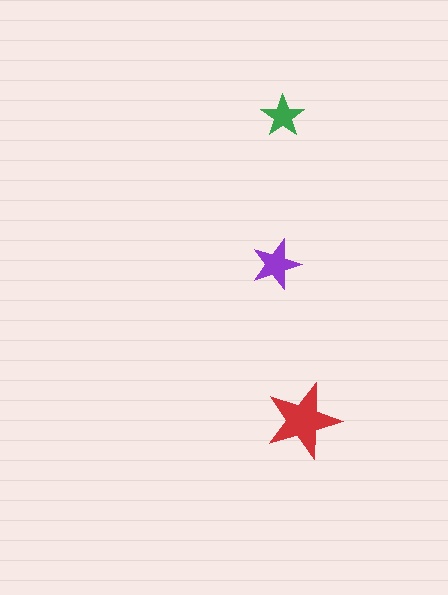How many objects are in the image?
There are 3 objects in the image.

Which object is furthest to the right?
The red star is rightmost.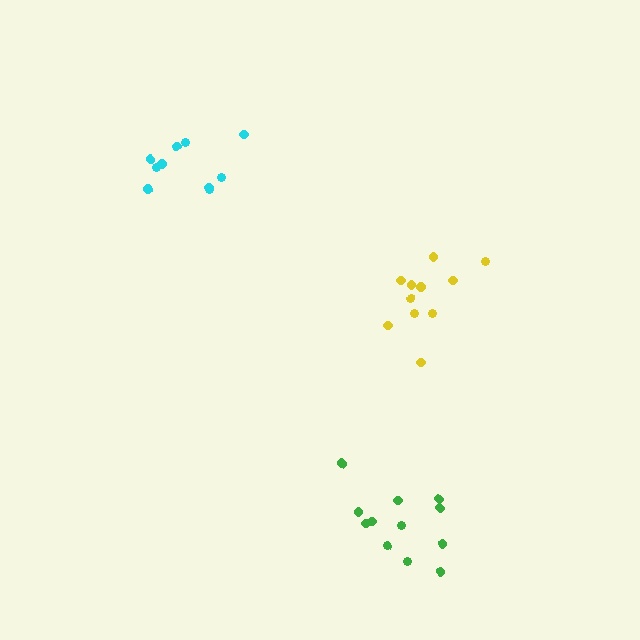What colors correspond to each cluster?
The clusters are colored: cyan, yellow, green.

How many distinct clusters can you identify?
There are 3 distinct clusters.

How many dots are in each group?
Group 1: 10 dots, Group 2: 11 dots, Group 3: 12 dots (33 total).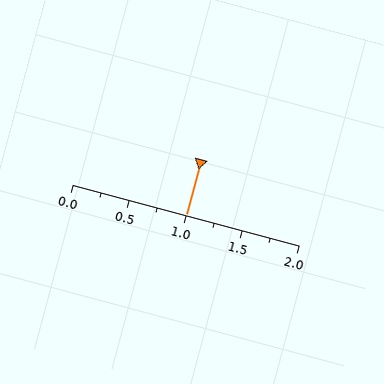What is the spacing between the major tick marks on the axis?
The major ticks are spaced 0.5 apart.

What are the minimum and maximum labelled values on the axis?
The axis runs from 0.0 to 2.0.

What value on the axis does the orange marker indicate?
The marker indicates approximately 1.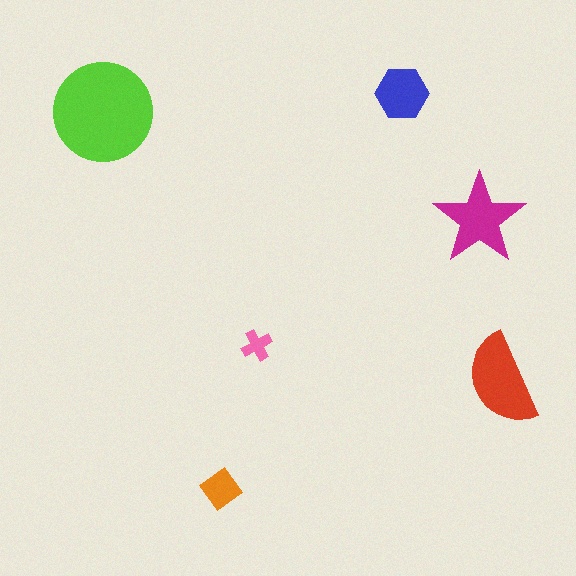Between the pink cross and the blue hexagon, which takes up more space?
The blue hexagon.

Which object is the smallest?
The pink cross.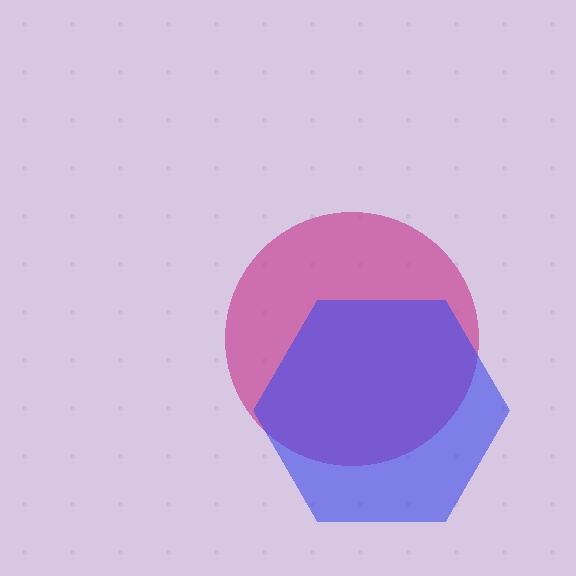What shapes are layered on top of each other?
The layered shapes are: a magenta circle, a blue hexagon.